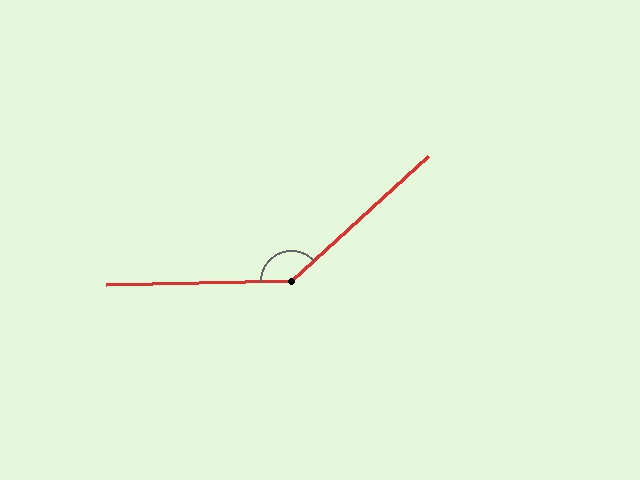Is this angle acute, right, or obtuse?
It is obtuse.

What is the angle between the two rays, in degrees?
Approximately 139 degrees.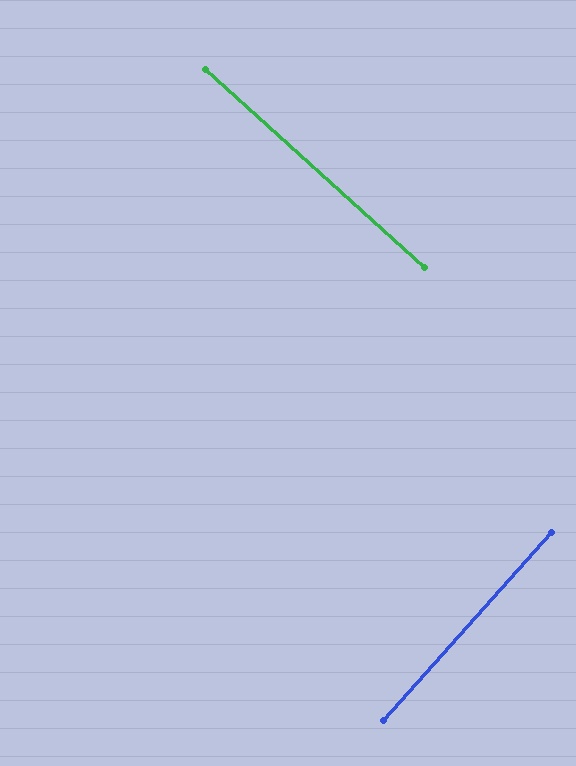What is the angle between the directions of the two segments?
Approximately 90 degrees.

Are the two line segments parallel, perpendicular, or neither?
Perpendicular — they meet at approximately 90°.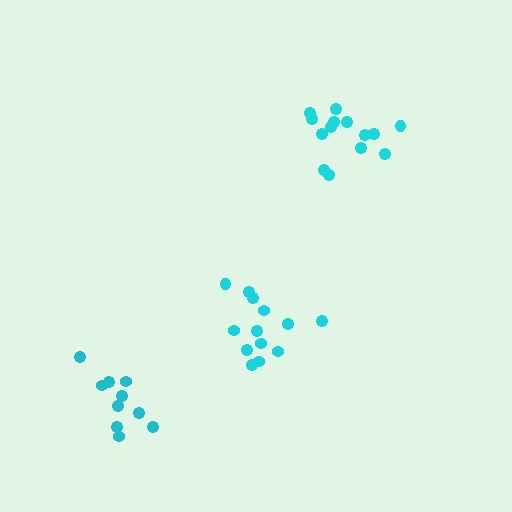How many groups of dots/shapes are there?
There are 3 groups.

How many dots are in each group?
Group 1: 10 dots, Group 2: 13 dots, Group 3: 14 dots (37 total).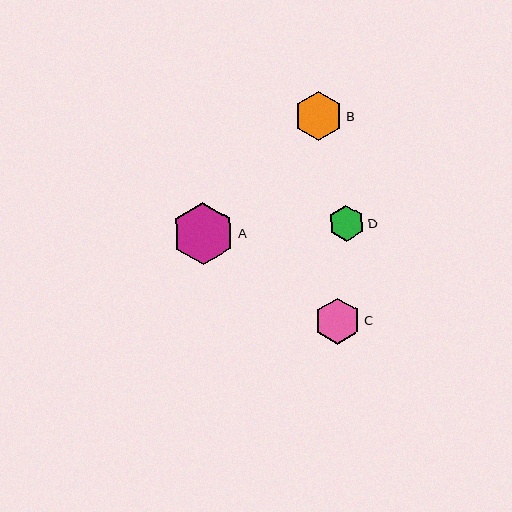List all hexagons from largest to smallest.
From largest to smallest: A, B, C, D.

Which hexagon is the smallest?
Hexagon D is the smallest with a size of approximately 36 pixels.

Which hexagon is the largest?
Hexagon A is the largest with a size of approximately 62 pixels.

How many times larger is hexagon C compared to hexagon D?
Hexagon C is approximately 1.3 times the size of hexagon D.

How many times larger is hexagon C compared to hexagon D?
Hexagon C is approximately 1.3 times the size of hexagon D.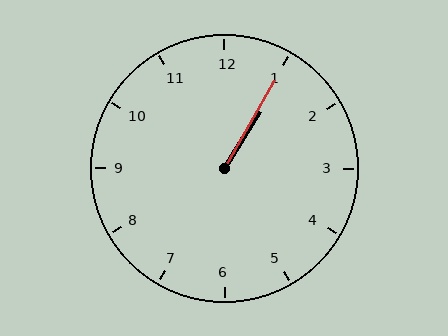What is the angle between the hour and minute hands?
Approximately 2 degrees.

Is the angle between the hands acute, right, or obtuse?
It is acute.